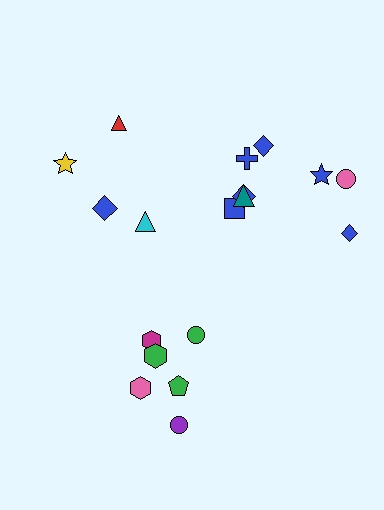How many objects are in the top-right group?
There are 8 objects.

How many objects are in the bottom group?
There are 6 objects.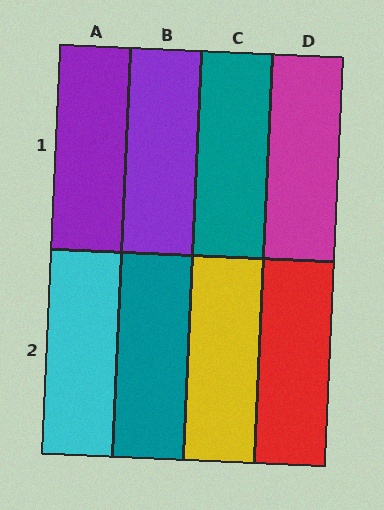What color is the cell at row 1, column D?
Magenta.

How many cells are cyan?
1 cell is cyan.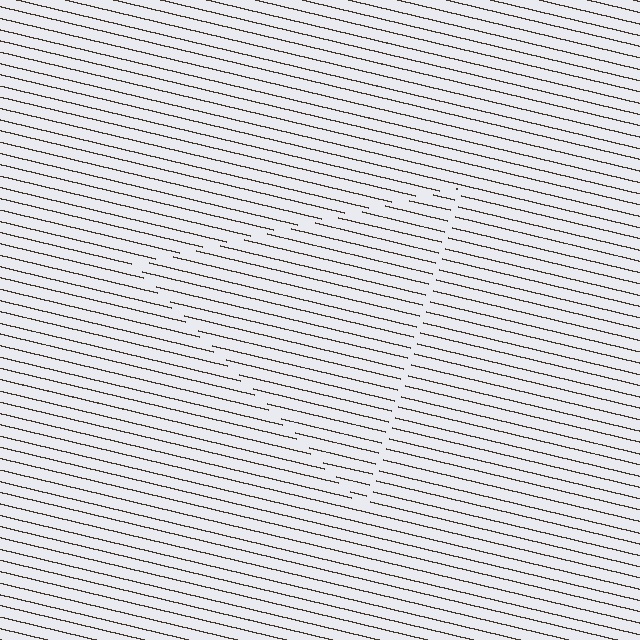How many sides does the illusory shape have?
3 sides — the line-ends trace a triangle.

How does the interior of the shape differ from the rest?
The interior of the shape contains the same grating, shifted by half a period — the contour is defined by the phase discontinuity where line-ends from the inner and outer gratings abut.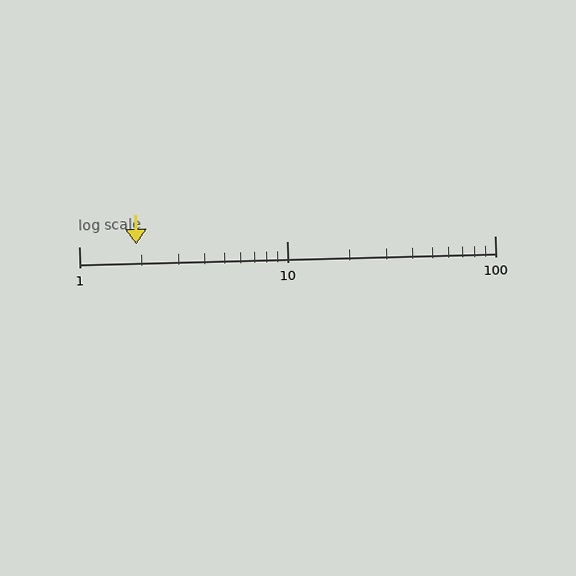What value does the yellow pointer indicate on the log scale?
The pointer indicates approximately 1.9.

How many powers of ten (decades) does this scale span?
The scale spans 2 decades, from 1 to 100.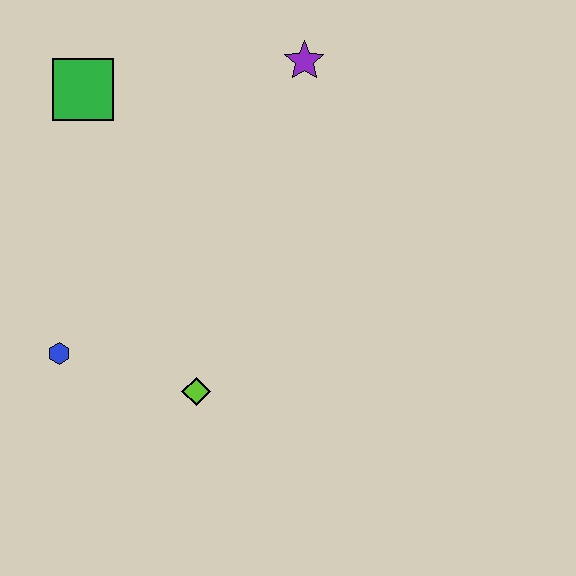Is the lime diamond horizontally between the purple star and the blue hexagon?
Yes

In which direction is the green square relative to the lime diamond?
The green square is above the lime diamond.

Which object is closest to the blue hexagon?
The lime diamond is closest to the blue hexagon.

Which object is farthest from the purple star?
The blue hexagon is farthest from the purple star.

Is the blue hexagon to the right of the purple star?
No